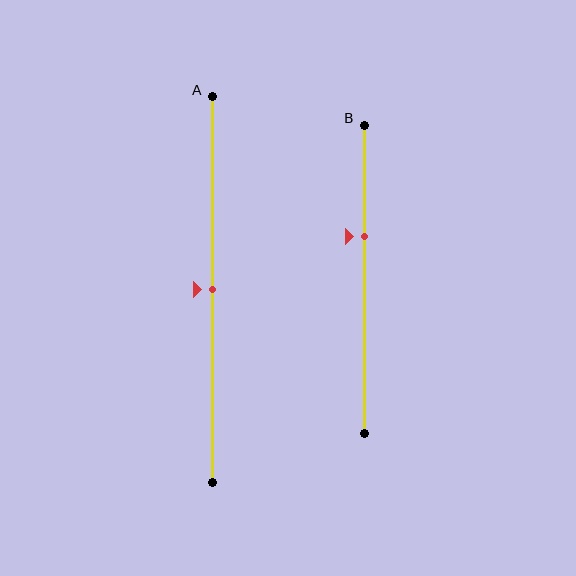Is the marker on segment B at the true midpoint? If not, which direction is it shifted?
No, the marker on segment B is shifted upward by about 14% of the segment length.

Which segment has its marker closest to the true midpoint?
Segment A has its marker closest to the true midpoint.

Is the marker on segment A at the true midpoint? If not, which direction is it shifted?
Yes, the marker on segment A is at the true midpoint.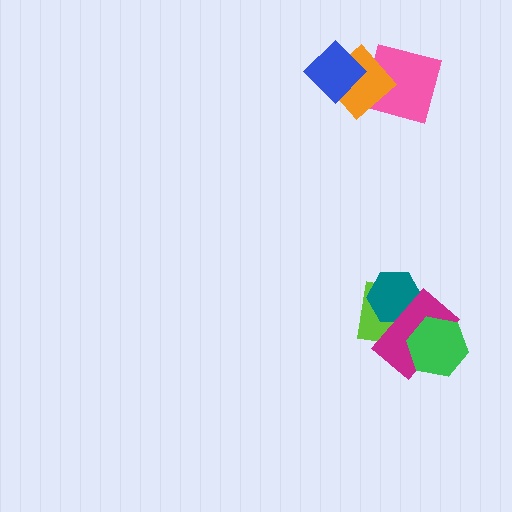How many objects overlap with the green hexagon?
1 object overlaps with the green hexagon.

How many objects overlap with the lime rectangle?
2 objects overlap with the lime rectangle.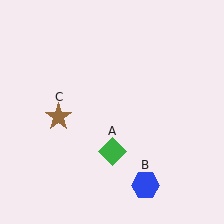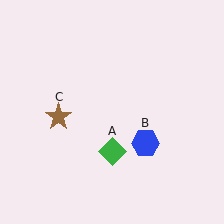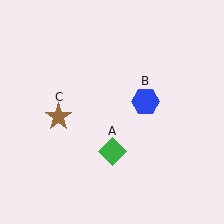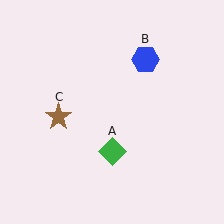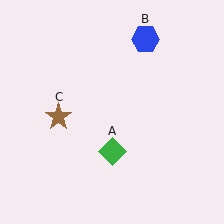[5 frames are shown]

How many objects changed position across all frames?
1 object changed position: blue hexagon (object B).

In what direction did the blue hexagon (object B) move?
The blue hexagon (object B) moved up.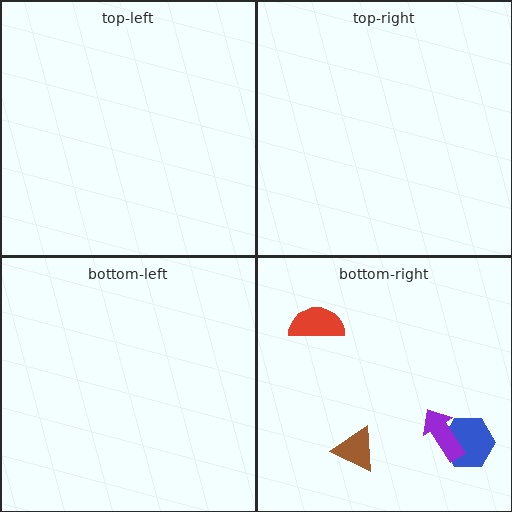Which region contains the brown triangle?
The bottom-right region.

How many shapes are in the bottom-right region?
4.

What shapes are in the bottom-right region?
The brown triangle, the red semicircle, the blue hexagon, the purple arrow.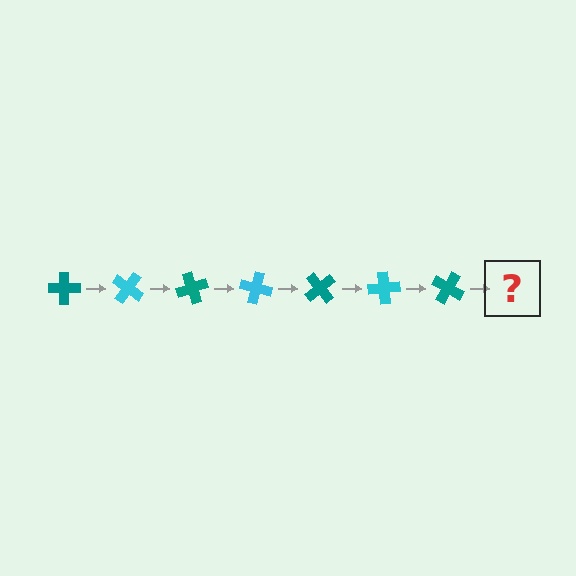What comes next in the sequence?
The next element should be a cyan cross, rotated 245 degrees from the start.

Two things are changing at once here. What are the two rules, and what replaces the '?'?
The two rules are that it rotates 35 degrees each step and the color cycles through teal and cyan. The '?' should be a cyan cross, rotated 245 degrees from the start.